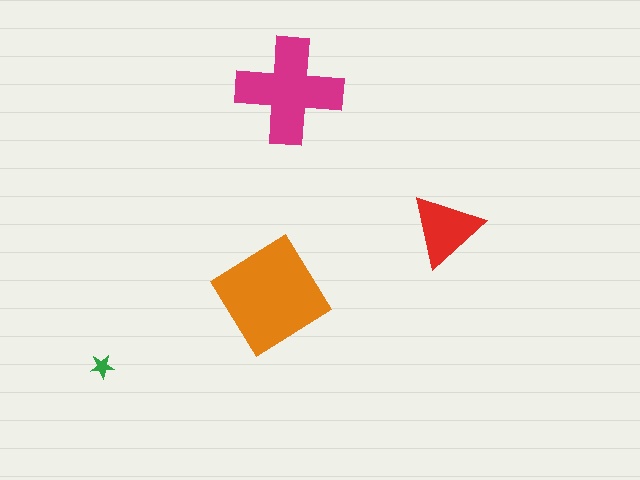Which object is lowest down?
The green star is bottommost.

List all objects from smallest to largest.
The green star, the red triangle, the magenta cross, the orange diamond.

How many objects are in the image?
There are 4 objects in the image.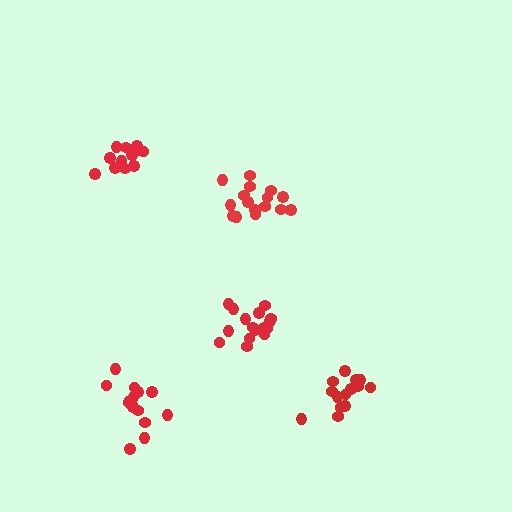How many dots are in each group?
Group 1: 14 dots, Group 2: 14 dots, Group 3: 16 dots, Group 4: 13 dots, Group 5: 16 dots (73 total).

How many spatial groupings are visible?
There are 5 spatial groupings.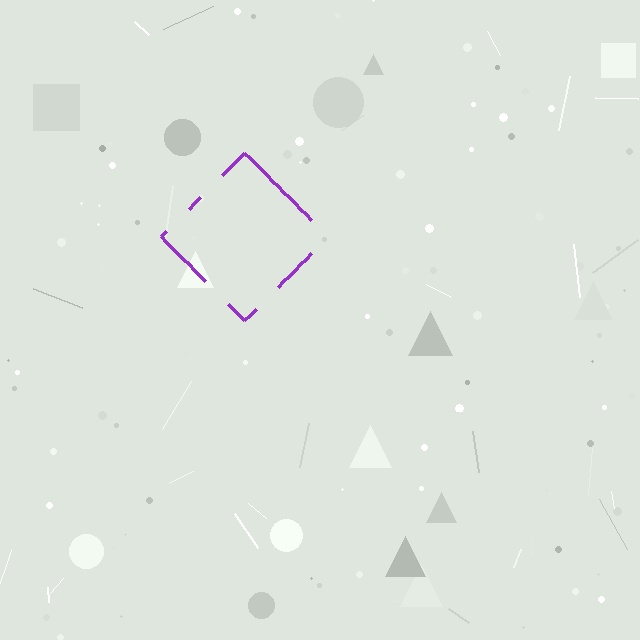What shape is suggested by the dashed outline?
The dashed outline suggests a diamond.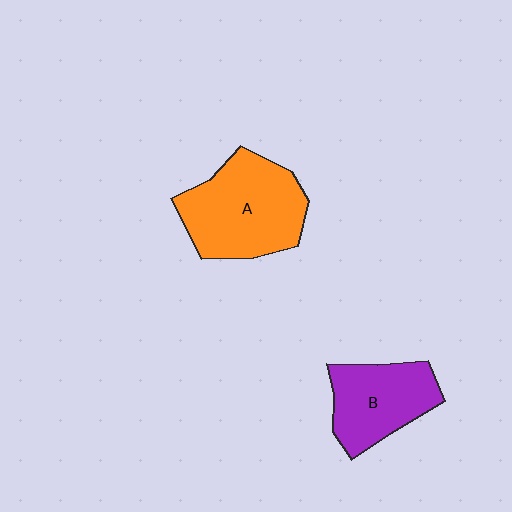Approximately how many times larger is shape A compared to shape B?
Approximately 1.4 times.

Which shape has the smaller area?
Shape B (purple).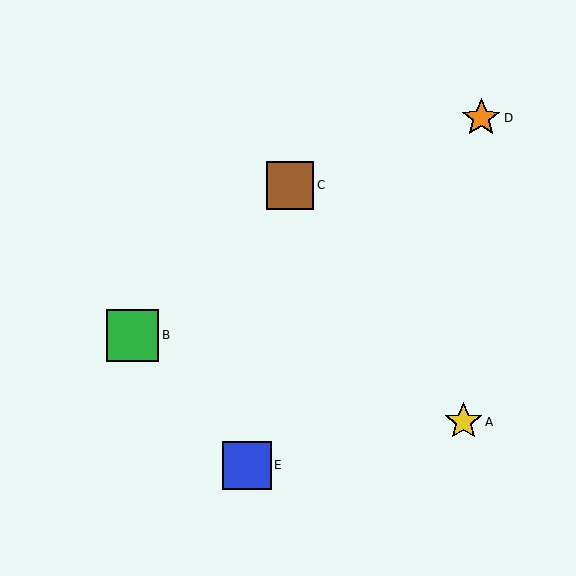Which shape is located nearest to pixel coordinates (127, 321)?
The green square (labeled B) at (133, 335) is nearest to that location.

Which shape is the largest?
The green square (labeled B) is the largest.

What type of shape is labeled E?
Shape E is a blue square.